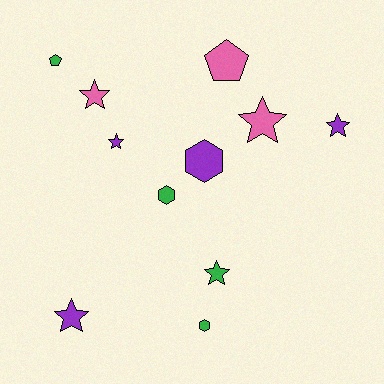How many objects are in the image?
There are 11 objects.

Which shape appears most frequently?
Star, with 6 objects.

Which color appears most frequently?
Green, with 4 objects.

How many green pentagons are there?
There is 1 green pentagon.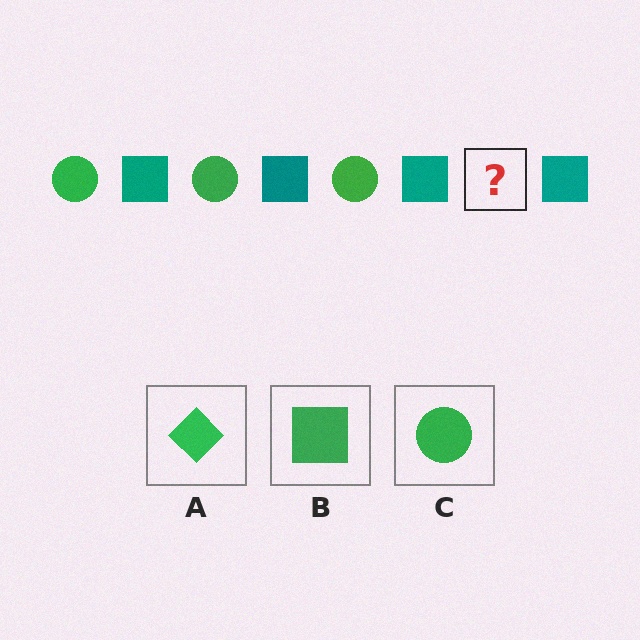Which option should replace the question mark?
Option C.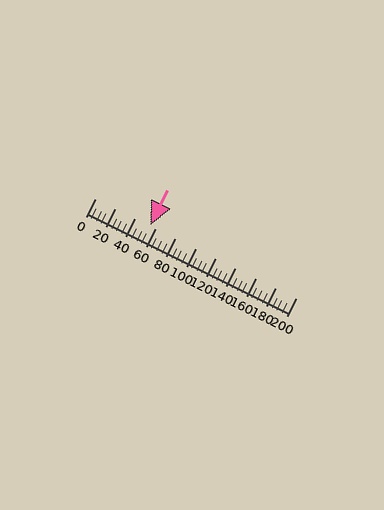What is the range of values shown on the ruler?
The ruler shows values from 0 to 200.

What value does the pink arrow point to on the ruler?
The pink arrow points to approximately 55.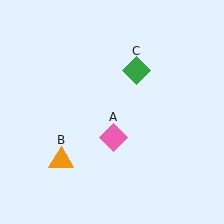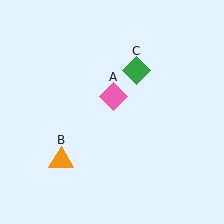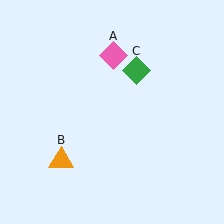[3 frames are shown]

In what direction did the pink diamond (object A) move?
The pink diamond (object A) moved up.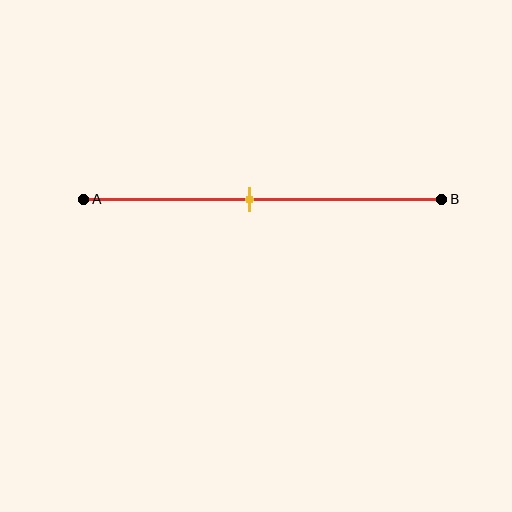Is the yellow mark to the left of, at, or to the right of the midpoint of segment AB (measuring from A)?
The yellow mark is to the left of the midpoint of segment AB.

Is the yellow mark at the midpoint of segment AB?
No, the mark is at about 45% from A, not at the 50% midpoint.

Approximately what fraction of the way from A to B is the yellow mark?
The yellow mark is approximately 45% of the way from A to B.